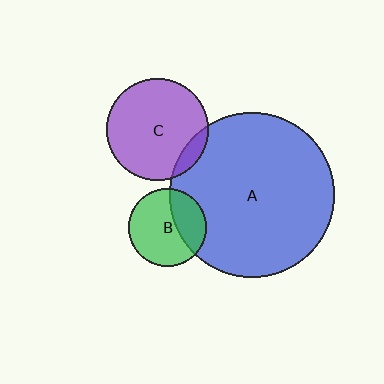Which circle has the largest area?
Circle A (blue).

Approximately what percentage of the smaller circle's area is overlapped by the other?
Approximately 10%.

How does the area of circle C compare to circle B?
Approximately 1.7 times.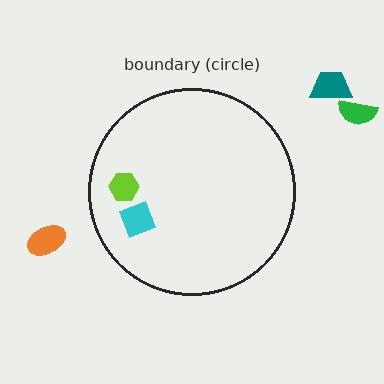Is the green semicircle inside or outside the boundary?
Outside.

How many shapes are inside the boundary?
2 inside, 3 outside.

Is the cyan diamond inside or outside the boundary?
Inside.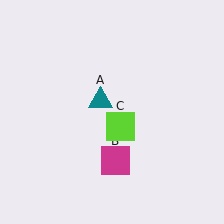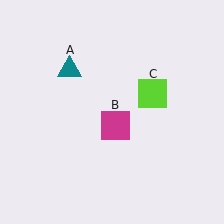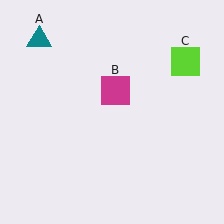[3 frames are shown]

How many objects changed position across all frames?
3 objects changed position: teal triangle (object A), magenta square (object B), lime square (object C).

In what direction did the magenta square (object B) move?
The magenta square (object B) moved up.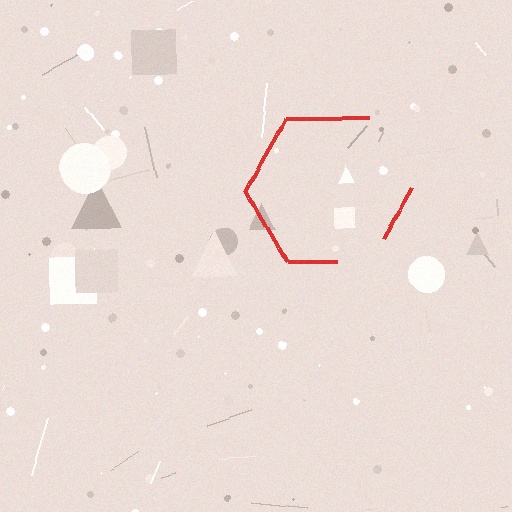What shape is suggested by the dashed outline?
The dashed outline suggests a hexagon.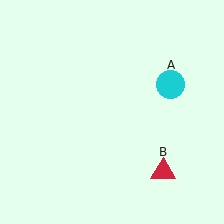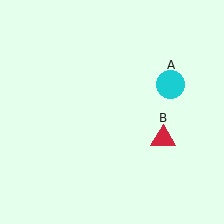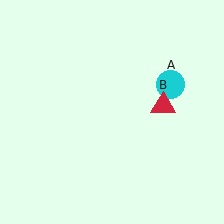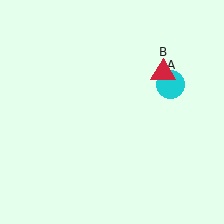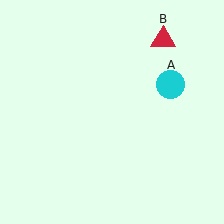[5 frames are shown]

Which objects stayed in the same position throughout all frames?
Cyan circle (object A) remained stationary.